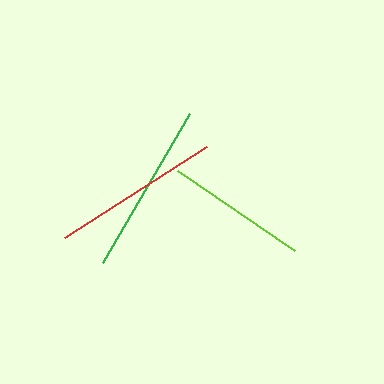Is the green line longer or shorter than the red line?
The green line is longer than the red line.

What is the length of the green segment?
The green segment is approximately 172 pixels long.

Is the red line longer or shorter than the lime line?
The red line is longer than the lime line.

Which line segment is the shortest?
The lime line is the shortest at approximately 142 pixels.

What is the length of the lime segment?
The lime segment is approximately 142 pixels long.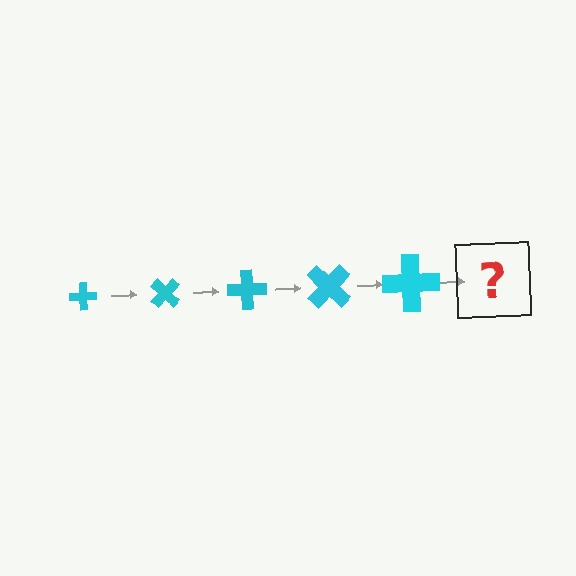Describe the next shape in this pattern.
It should be a cross, larger than the previous one and rotated 225 degrees from the start.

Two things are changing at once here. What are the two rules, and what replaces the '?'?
The two rules are that the cross grows larger each step and it rotates 45 degrees each step. The '?' should be a cross, larger than the previous one and rotated 225 degrees from the start.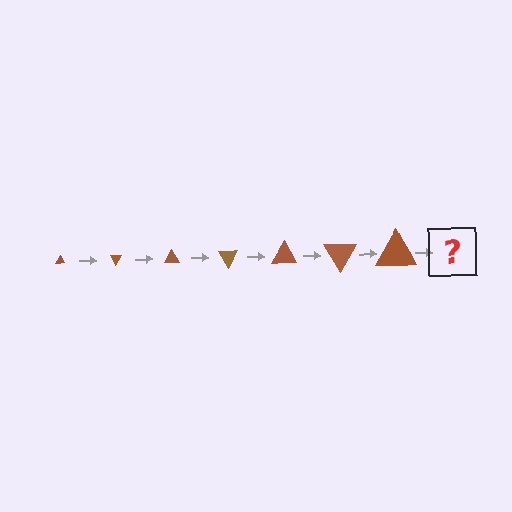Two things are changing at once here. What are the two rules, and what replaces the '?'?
The two rules are that the triangle grows larger each step and it rotates 60 degrees each step. The '?' should be a triangle, larger than the previous one and rotated 420 degrees from the start.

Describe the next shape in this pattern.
It should be a triangle, larger than the previous one and rotated 420 degrees from the start.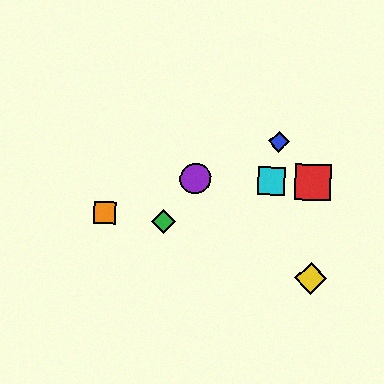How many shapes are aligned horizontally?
3 shapes (the red square, the purple circle, the cyan square) are aligned horizontally.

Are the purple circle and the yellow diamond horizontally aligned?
No, the purple circle is at y≈179 and the yellow diamond is at y≈278.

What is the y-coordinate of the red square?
The red square is at y≈182.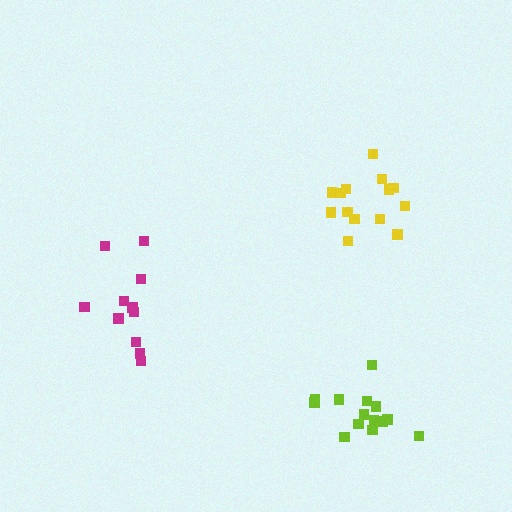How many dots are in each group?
Group 1: 11 dots, Group 2: 14 dots, Group 3: 14 dots (39 total).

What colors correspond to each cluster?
The clusters are colored: magenta, lime, yellow.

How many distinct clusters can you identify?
There are 3 distinct clusters.